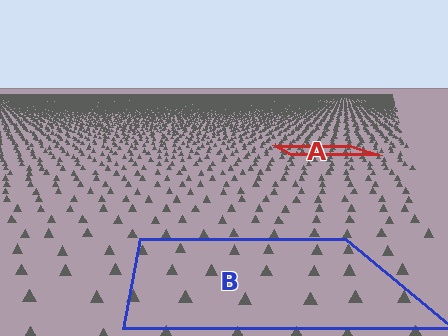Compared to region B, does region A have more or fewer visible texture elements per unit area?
Region A has more texture elements per unit area — they are packed more densely because it is farther away.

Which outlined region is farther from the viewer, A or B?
Region A is farther from the viewer — the texture elements inside it appear smaller and more densely packed.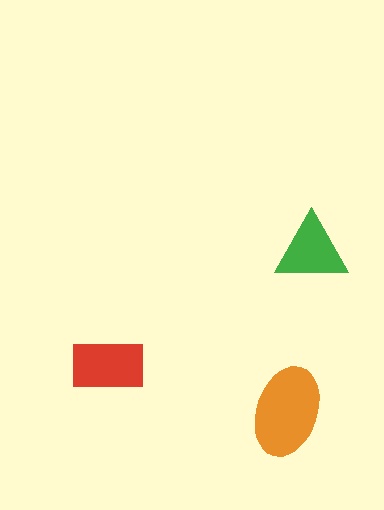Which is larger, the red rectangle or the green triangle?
The red rectangle.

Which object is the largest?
The orange ellipse.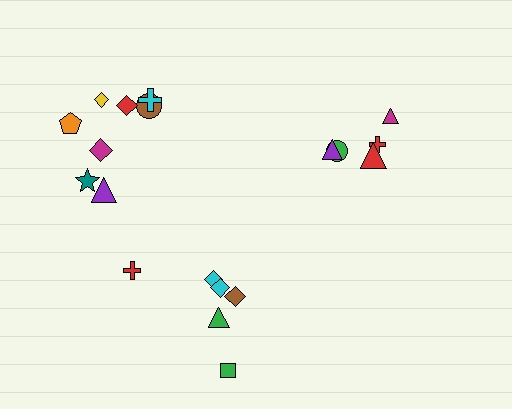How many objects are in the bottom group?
There are 6 objects.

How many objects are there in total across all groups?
There are 19 objects.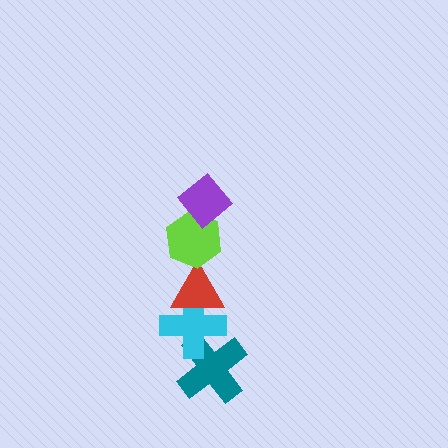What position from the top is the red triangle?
The red triangle is 3rd from the top.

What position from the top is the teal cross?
The teal cross is 5th from the top.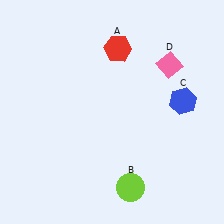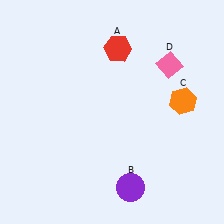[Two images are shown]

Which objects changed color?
B changed from lime to purple. C changed from blue to orange.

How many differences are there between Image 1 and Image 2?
There are 2 differences between the two images.